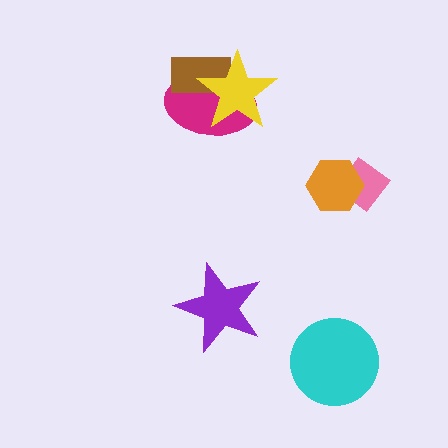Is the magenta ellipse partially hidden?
Yes, it is partially covered by another shape.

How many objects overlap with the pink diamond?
1 object overlaps with the pink diamond.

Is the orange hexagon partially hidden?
No, no other shape covers it.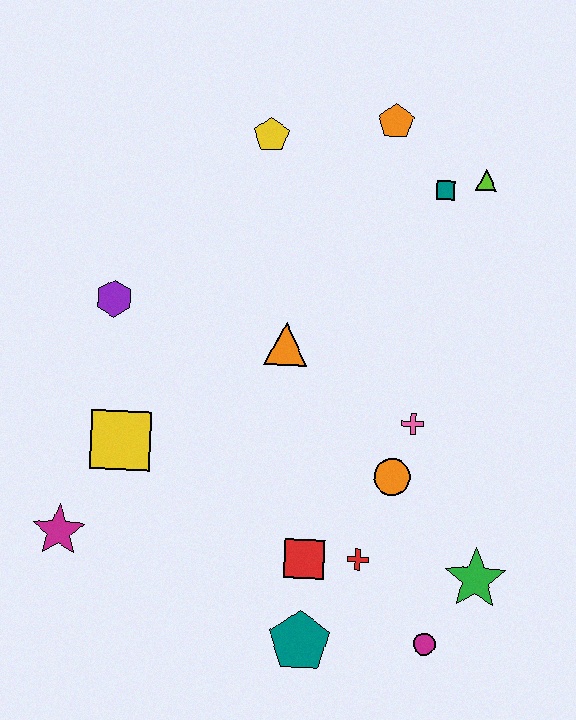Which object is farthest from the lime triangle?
The magenta star is farthest from the lime triangle.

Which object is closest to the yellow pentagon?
The orange pentagon is closest to the yellow pentagon.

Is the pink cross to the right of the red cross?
Yes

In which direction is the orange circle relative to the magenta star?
The orange circle is to the right of the magenta star.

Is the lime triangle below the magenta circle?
No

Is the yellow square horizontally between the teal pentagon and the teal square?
No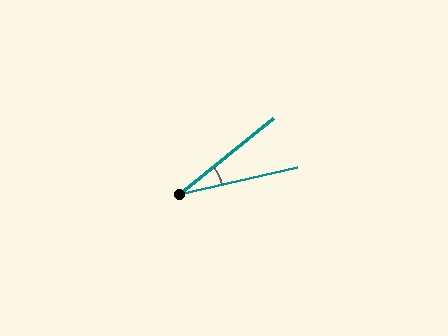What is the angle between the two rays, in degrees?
Approximately 26 degrees.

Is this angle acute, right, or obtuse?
It is acute.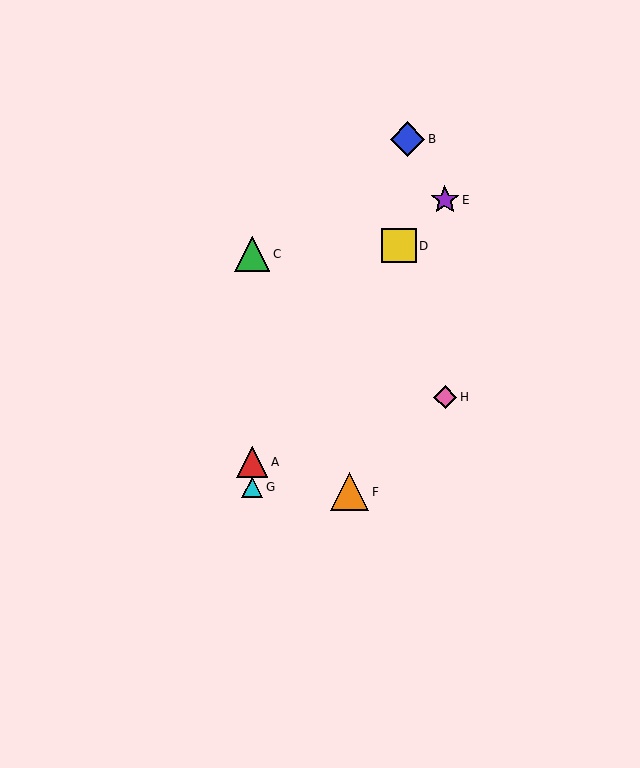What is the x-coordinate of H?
Object H is at x≈445.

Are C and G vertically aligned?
Yes, both are at x≈252.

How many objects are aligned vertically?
3 objects (A, C, G) are aligned vertically.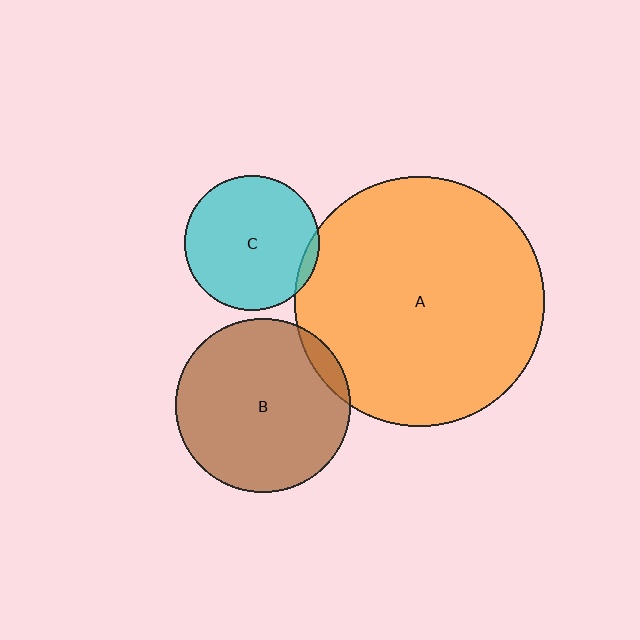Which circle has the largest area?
Circle A (orange).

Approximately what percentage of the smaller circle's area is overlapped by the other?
Approximately 5%.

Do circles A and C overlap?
Yes.